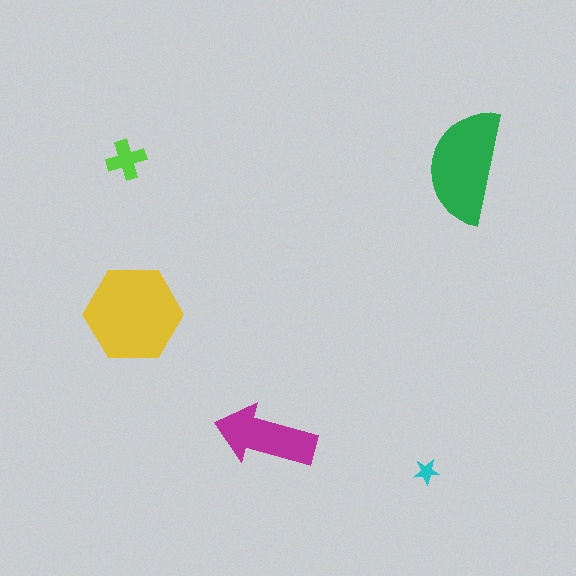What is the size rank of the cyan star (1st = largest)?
5th.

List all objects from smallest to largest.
The cyan star, the lime cross, the magenta arrow, the green semicircle, the yellow hexagon.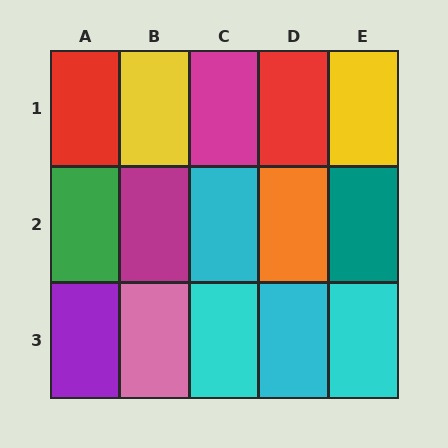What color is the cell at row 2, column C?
Cyan.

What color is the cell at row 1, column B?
Yellow.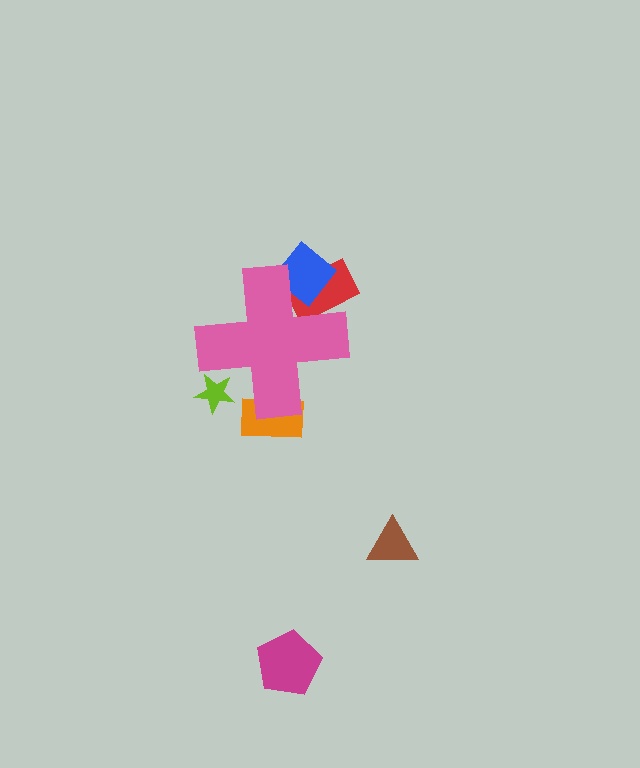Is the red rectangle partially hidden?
Yes, the red rectangle is partially hidden behind the pink cross.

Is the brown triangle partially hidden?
No, the brown triangle is fully visible.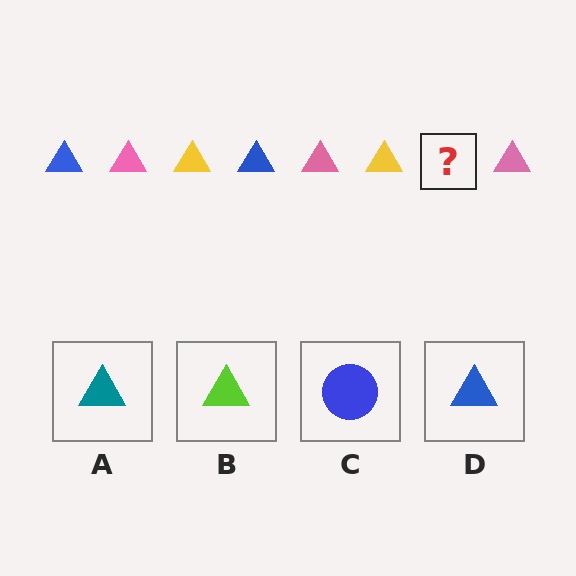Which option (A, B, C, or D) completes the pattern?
D.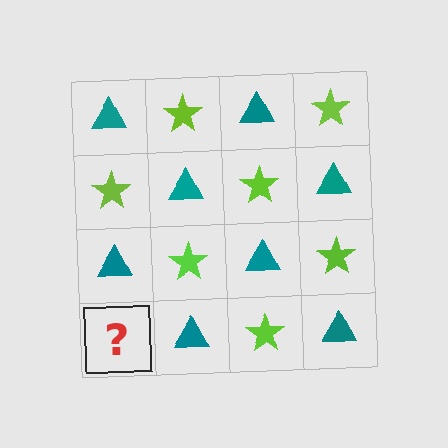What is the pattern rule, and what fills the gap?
The rule is that it alternates teal triangle and lime star in a checkerboard pattern. The gap should be filled with a lime star.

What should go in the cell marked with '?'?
The missing cell should contain a lime star.